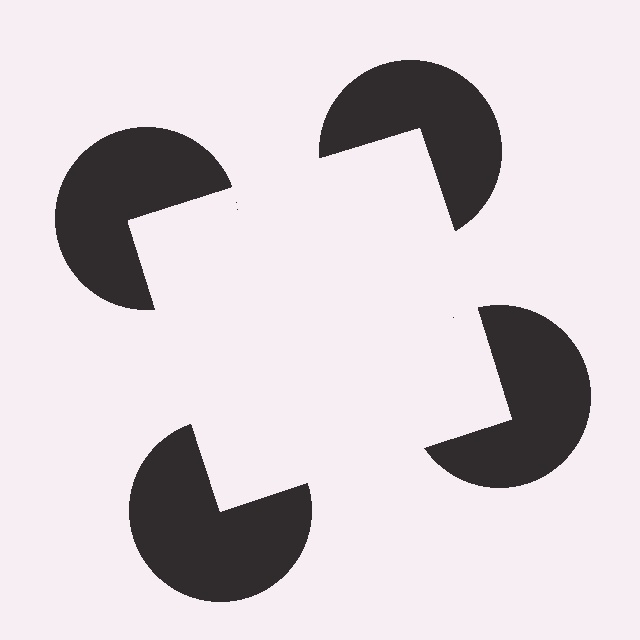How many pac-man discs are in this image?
There are 4 — one at each vertex of the illusory square.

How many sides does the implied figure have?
4 sides.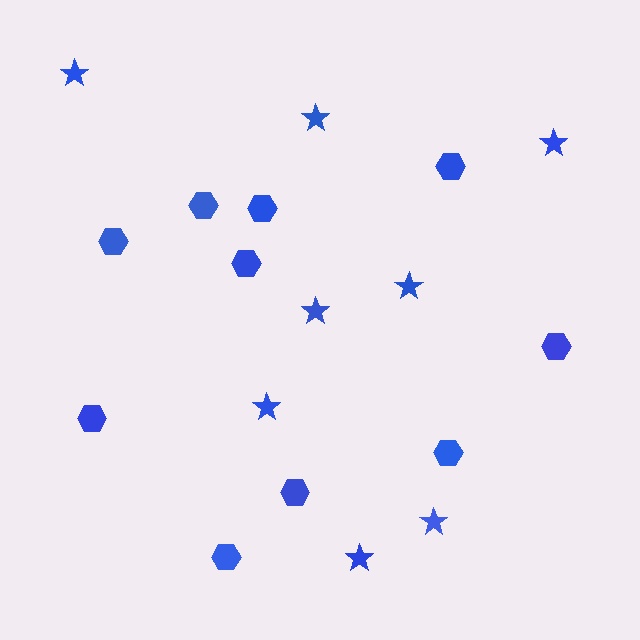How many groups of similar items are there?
There are 2 groups: one group of stars (8) and one group of hexagons (10).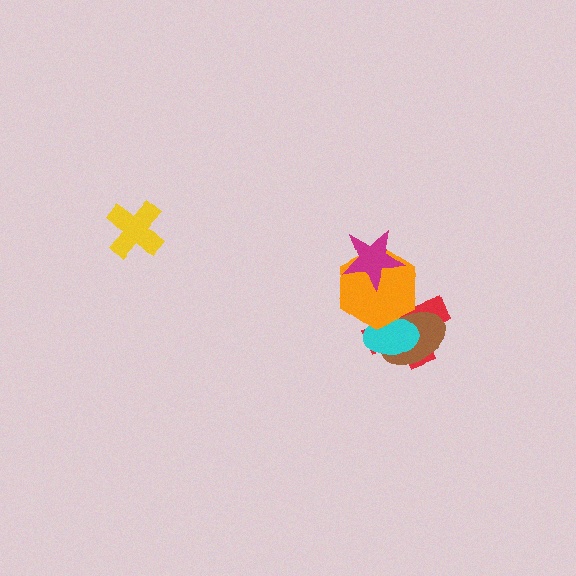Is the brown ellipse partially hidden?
Yes, it is partially covered by another shape.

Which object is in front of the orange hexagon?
The magenta star is in front of the orange hexagon.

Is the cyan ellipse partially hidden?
Yes, it is partially covered by another shape.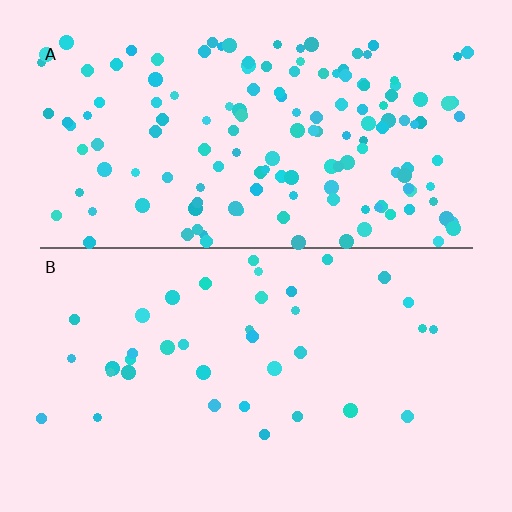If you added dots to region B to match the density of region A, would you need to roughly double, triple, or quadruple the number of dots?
Approximately quadruple.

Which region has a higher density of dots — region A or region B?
A (the top).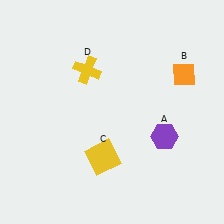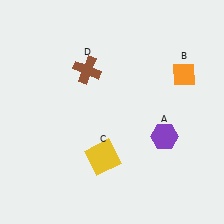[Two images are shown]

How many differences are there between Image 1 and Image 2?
There is 1 difference between the two images.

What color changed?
The cross (D) changed from yellow in Image 1 to brown in Image 2.